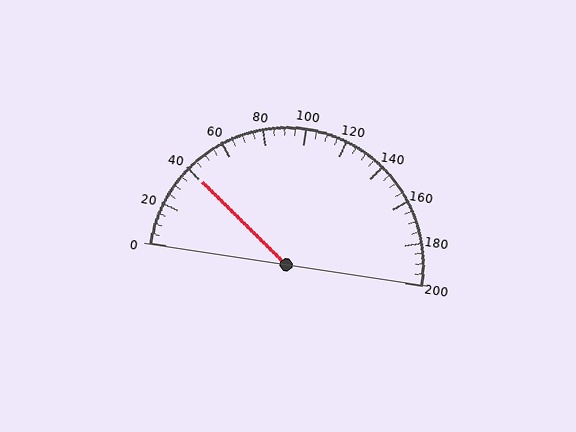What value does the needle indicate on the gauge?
The needle indicates approximately 40.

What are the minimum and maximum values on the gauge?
The gauge ranges from 0 to 200.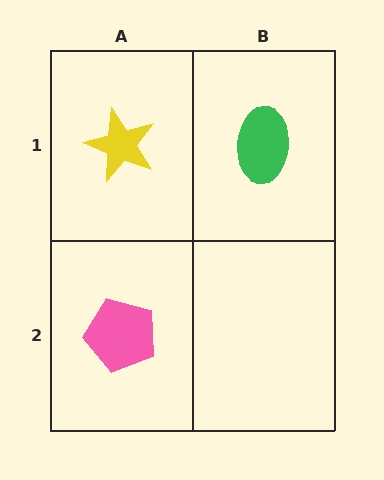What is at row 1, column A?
A yellow star.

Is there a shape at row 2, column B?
No, that cell is empty.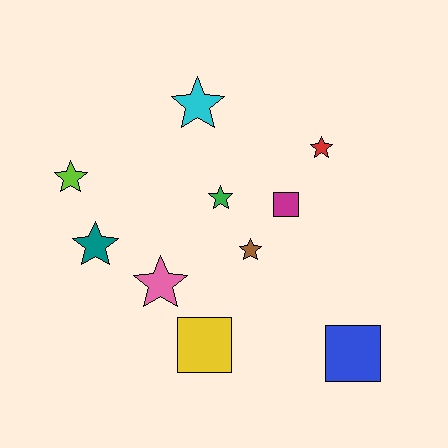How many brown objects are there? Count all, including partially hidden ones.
There is 1 brown object.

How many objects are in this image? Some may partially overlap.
There are 10 objects.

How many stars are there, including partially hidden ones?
There are 7 stars.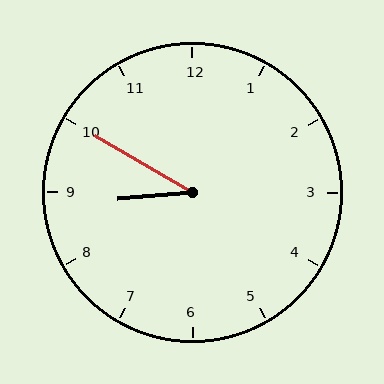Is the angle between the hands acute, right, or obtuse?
It is acute.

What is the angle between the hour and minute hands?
Approximately 35 degrees.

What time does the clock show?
8:50.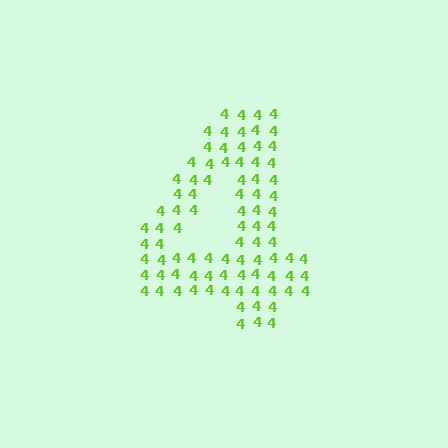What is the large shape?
The large shape is the digit 4.